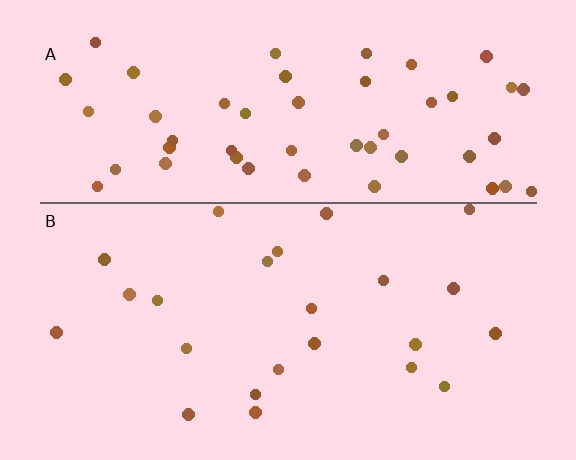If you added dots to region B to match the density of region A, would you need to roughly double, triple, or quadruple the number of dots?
Approximately double.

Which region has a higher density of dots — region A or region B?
A (the top).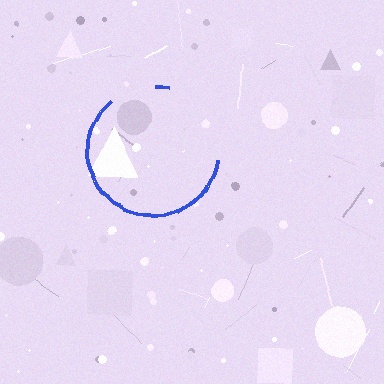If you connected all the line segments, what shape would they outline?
They would outline a circle.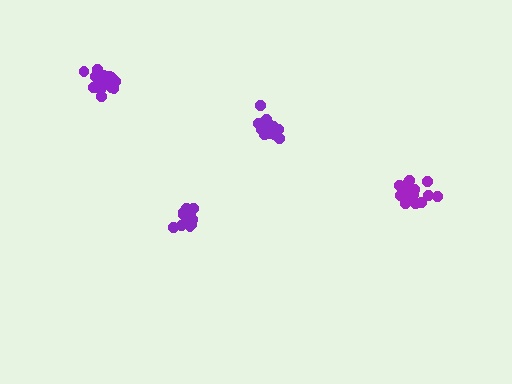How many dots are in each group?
Group 1: 13 dots, Group 2: 17 dots, Group 3: 12 dots, Group 4: 16 dots (58 total).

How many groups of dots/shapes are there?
There are 4 groups.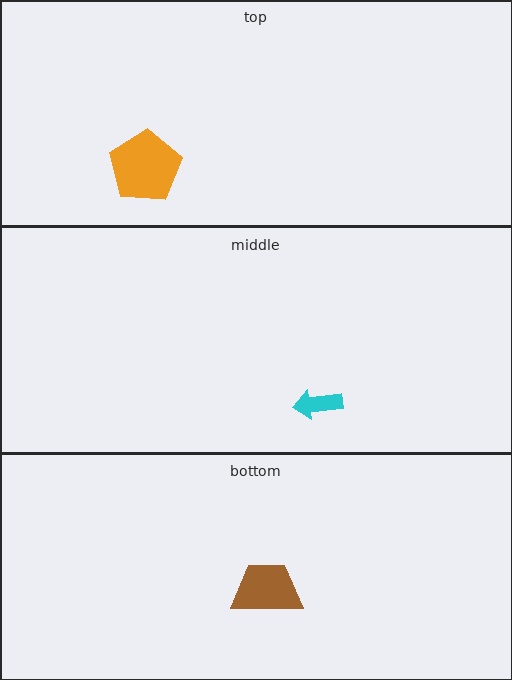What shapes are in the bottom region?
The brown trapezoid.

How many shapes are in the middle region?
1.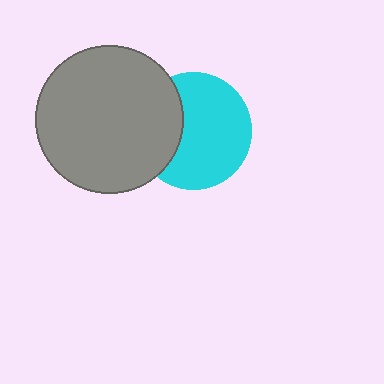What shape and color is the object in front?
The object in front is a gray circle.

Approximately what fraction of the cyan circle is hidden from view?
Roughly 31% of the cyan circle is hidden behind the gray circle.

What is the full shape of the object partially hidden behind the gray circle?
The partially hidden object is a cyan circle.